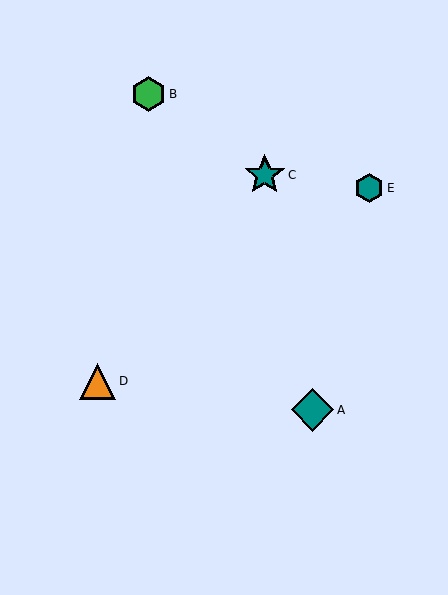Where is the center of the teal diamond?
The center of the teal diamond is at (313, 410).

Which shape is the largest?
The teal diamond (labeled A) is the largest.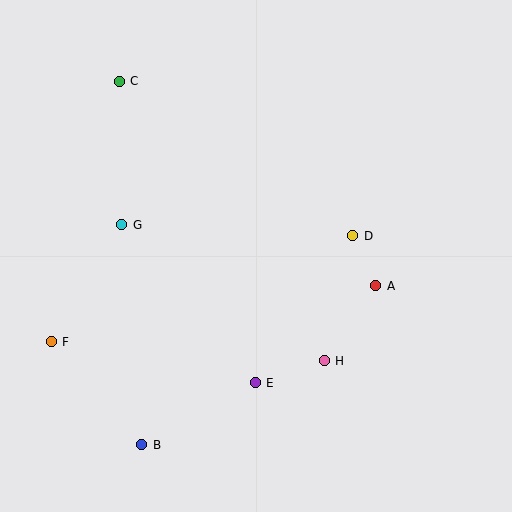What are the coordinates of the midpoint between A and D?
The midpoint between A and D is at (364, 261).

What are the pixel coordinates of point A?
Point A is at (376, 286).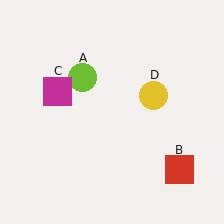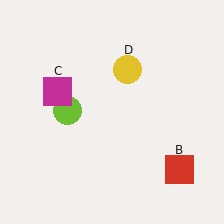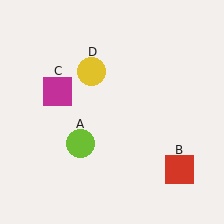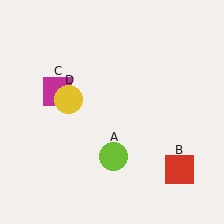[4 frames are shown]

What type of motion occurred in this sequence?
The lime circle (object A), yellow circle (object D) rotated counterclockwise around the center of the scene.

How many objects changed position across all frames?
2 objects changed position: lime circle (object A), yellow circle (object D).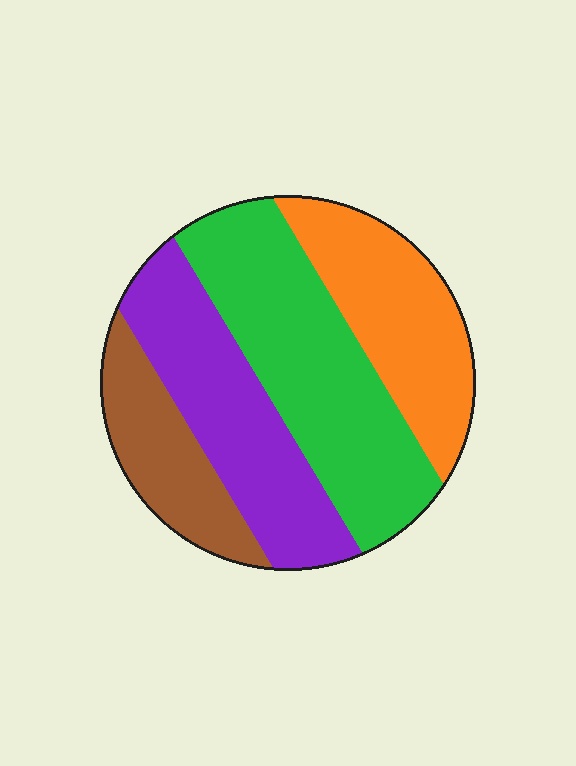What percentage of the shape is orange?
Orange covers roughly 25% of the shape.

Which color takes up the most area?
Green, at roughly 35%.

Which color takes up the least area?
Brown, at roughly 15%.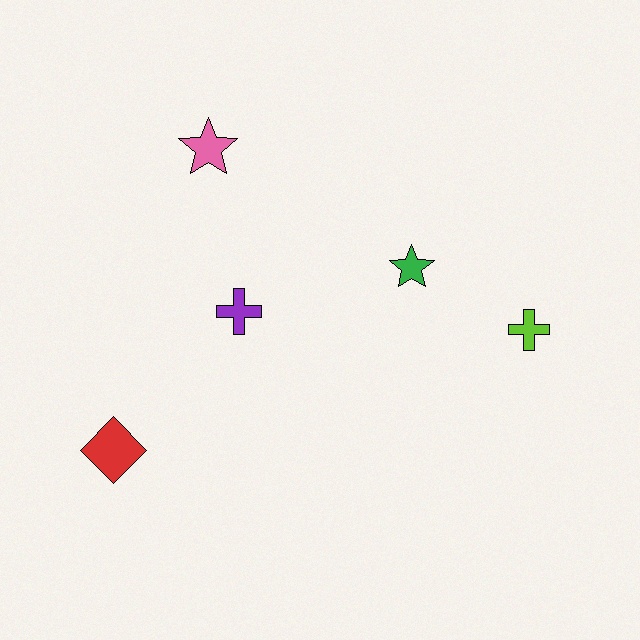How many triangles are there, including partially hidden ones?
There are no triangles.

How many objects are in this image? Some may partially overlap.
There are 5 objects.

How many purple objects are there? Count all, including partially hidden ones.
There is 1 purple object.